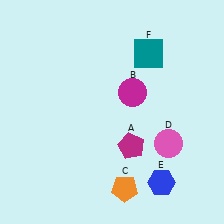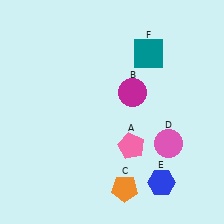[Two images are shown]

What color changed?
The pentagon (A) changed from magenta in Image 1 to pink in Image 2.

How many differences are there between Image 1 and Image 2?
There is 1 difference between the two images.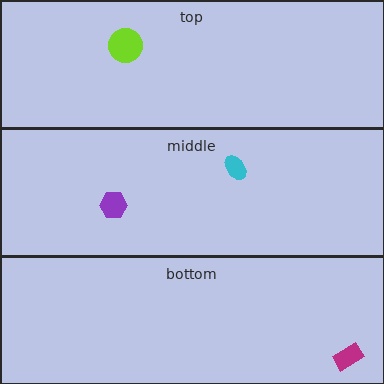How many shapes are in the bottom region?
1.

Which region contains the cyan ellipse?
The middle region.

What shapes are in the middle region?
The purple hexagon, the cyan ellipse.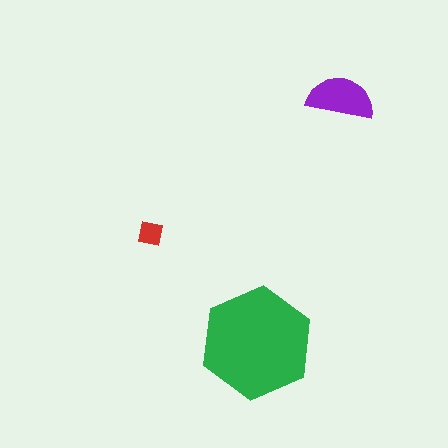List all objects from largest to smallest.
The green hexagon, the purple semicircle, the red square.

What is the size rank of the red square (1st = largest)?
3rd.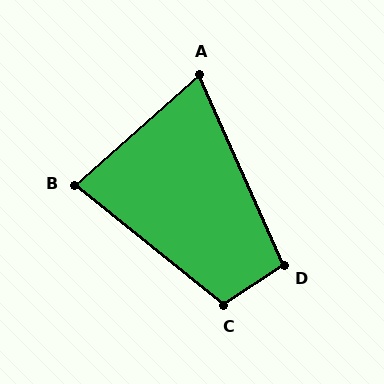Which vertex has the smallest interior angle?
A, at approximately 72 degrees.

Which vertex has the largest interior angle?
C, at approximately 108 degrees.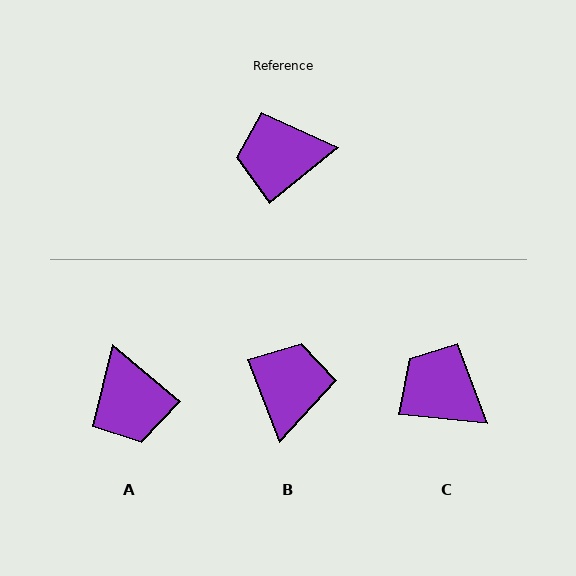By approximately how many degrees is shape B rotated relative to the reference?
Approximately 108 degrees clockwise.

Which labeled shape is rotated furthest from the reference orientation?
B, about 108 degrees away.